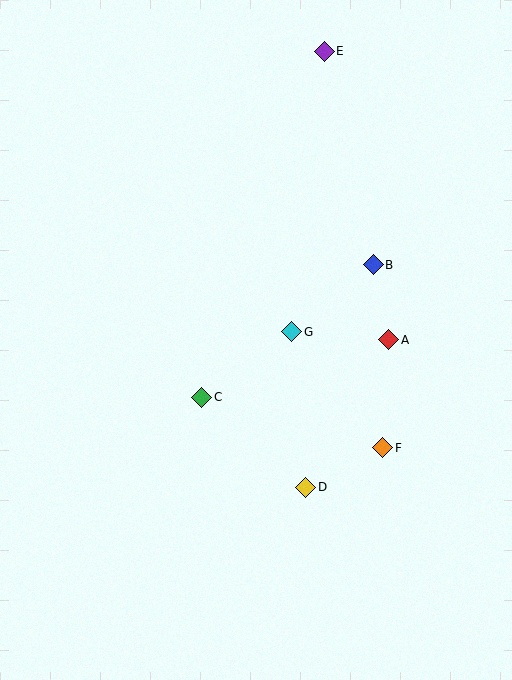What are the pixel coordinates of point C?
Point C is at (202, 397).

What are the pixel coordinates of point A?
Point A is at (389, 340).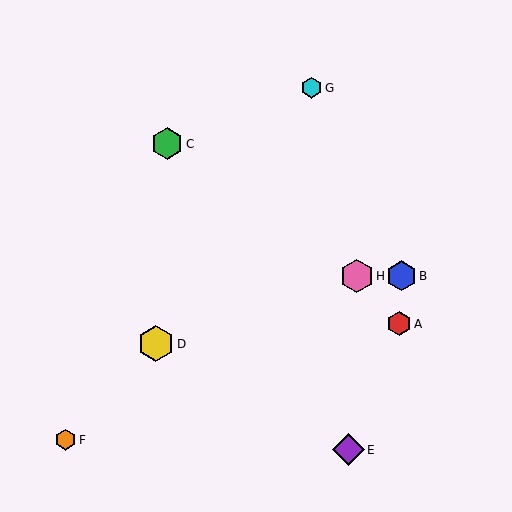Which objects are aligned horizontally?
Objects B, H are aligned horizontally.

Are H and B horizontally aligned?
Yes, both are at y≈276.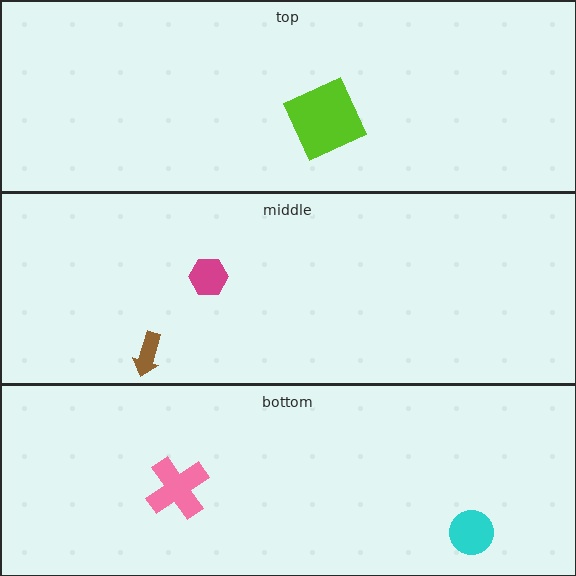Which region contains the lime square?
The top region.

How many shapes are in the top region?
1.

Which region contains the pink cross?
The bottom region.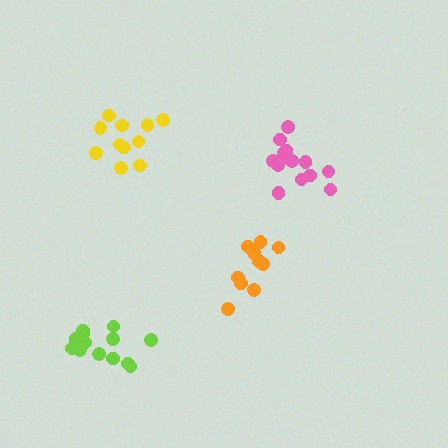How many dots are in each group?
Group 1: 11 dots, Group 2: 14 dots, Group 3: 11 dots, Group 4: 14 dots (50 total).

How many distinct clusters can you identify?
There are 4 distinct clusters.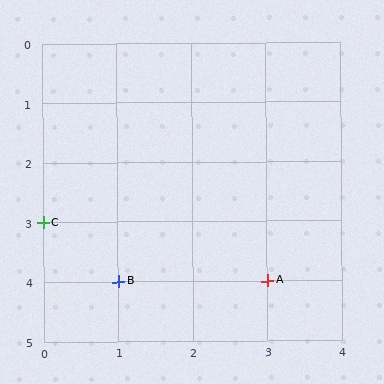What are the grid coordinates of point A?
Point A is at grid coordinates (3, 4).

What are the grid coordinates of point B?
Point B is at grid coordinates (1, 4).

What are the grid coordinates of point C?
Point C is at grid coordinates (0, 3).